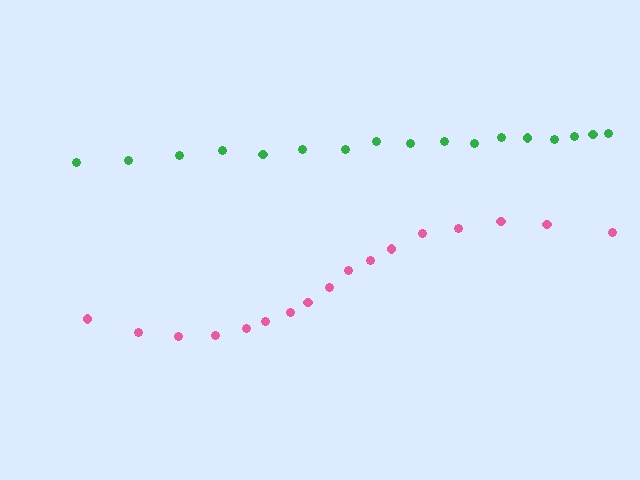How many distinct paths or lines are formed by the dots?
There are 2 distinct paths.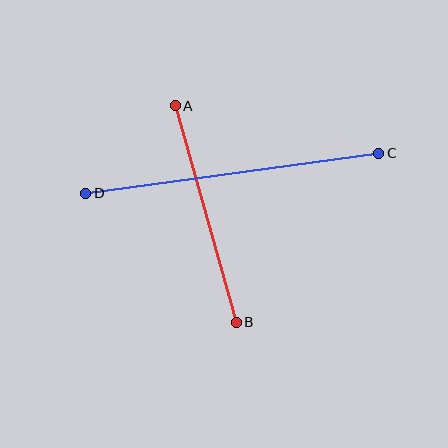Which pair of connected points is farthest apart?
Points C and D are farthest apart.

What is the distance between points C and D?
The distance is approximately 296 pixels.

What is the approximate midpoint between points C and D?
The midpoint is at approximately (232, 173) pixels.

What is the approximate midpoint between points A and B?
The midpoint is at approximately (206, 214) pixels.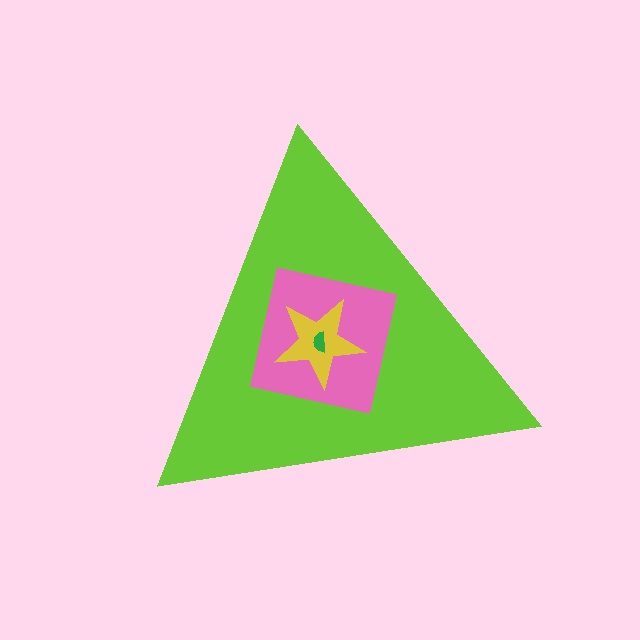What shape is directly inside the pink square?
The yellow star.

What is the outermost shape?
The lime triangle.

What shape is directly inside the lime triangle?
The pink square.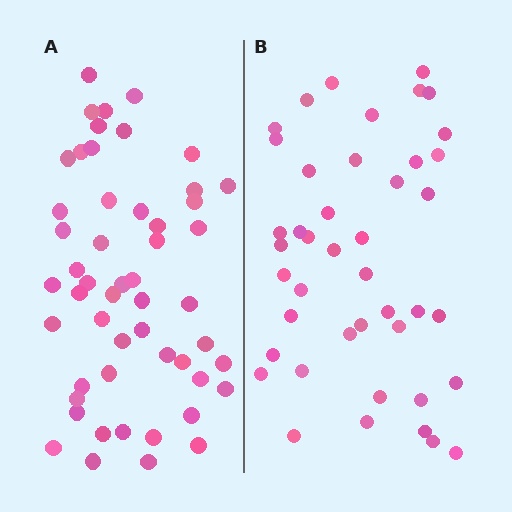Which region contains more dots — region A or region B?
Region A (the left region) has more dots.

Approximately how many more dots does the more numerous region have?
Region A has roughly 8 or so more dots than region B.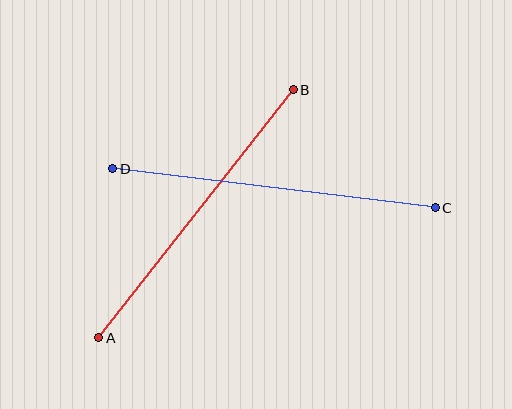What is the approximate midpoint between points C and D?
The midpoint is at approximately (274, 188) pixels.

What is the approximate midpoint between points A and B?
The midpoint is at approximately (196, 214) pixels.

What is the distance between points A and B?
The distance is approximately 315 pixels.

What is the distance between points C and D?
The distance is approximately 325 pixels.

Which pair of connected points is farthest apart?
Points C and D are farthest apart.